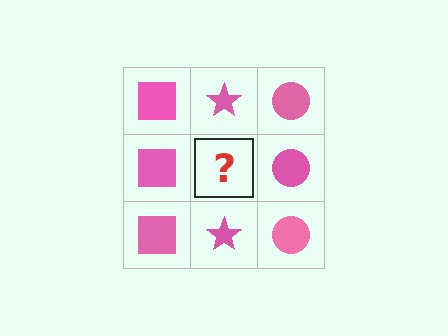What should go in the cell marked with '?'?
The missing cell should contain a pink star.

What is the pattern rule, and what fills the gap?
The rule is that each column has a consistent shape. The gap should be filled with a pink star.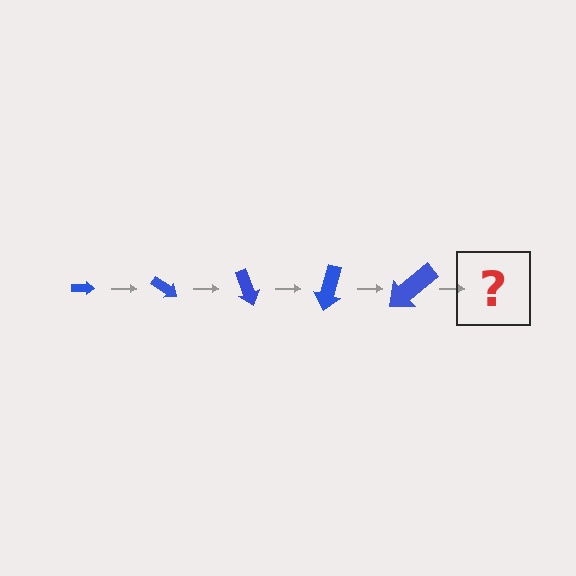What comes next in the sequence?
The next element should be an arrow, larger than the previous one and rotated 175 degrees from the start.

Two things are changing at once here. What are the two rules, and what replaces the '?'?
The two rules are that the arrow grows larger each step and it rotates 35 degrees each step. The '?' should be an arrow, larger than the previous one and rotated 175 degrees from the start.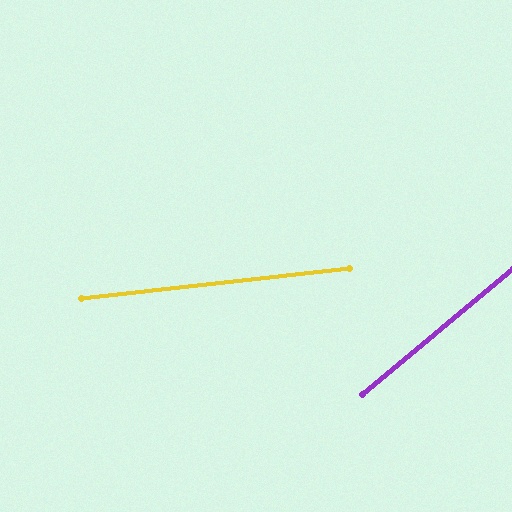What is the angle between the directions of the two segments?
Approximately 33 degrees.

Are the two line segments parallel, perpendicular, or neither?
Neither parallel nor perpendicular — they differ by about 33°.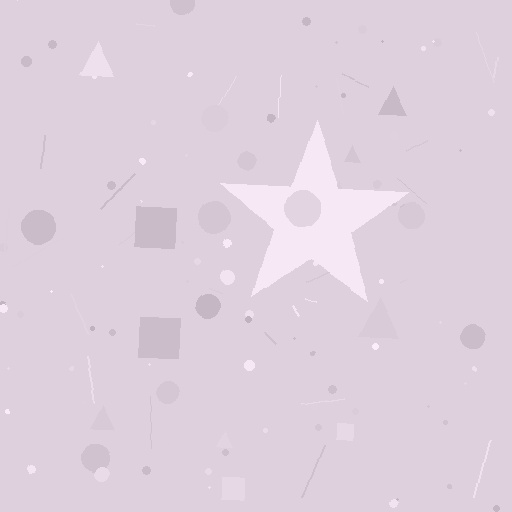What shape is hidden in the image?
A star is hidden in the image.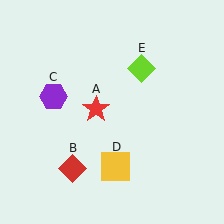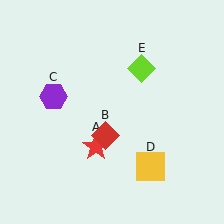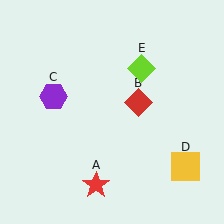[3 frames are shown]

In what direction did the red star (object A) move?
The red star (object A) moved down.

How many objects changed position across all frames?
3 objects changed position: red star (object A), red diamond (object B), yellow square (object D).